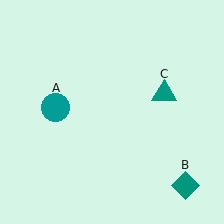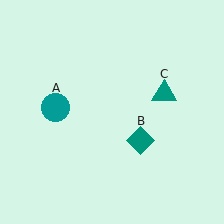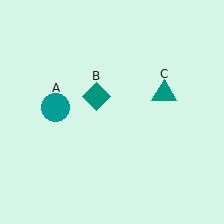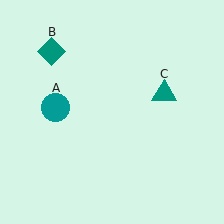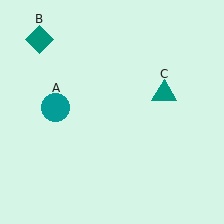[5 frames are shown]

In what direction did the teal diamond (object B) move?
The teal diamond (object B) moved up and to the left.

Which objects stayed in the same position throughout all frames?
Teal circle (object A) and teal triangle (object C) remained stationary.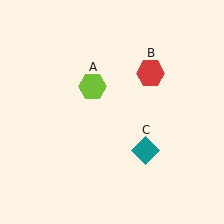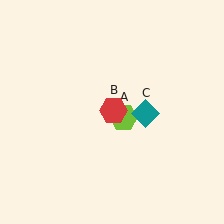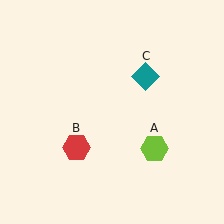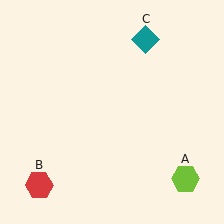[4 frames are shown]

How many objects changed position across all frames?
3 objects changed position: lime hexagon (object A), red hexagon (object B), teal diamond (object C).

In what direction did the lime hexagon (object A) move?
The lime hexagon (object A) moved down and to the right.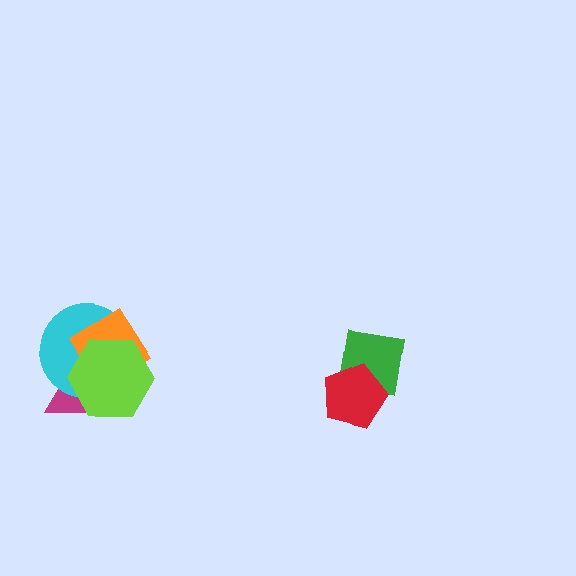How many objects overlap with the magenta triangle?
2 objects overlap with the magenta triangle.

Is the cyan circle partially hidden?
Yes, it is partially covered by another shape.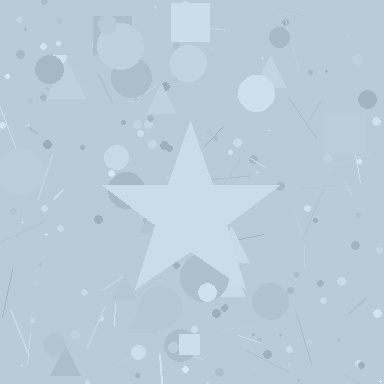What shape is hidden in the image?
A star is hidden in the image.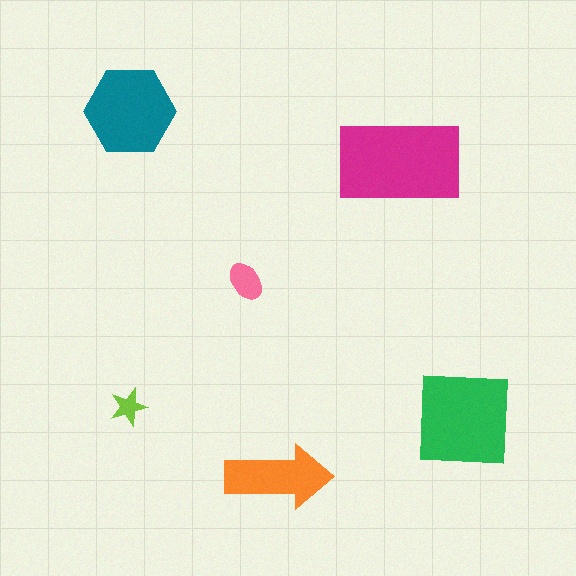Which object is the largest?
The magenta rectangle.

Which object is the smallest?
The lime star.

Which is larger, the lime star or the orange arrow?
The orange arrow.